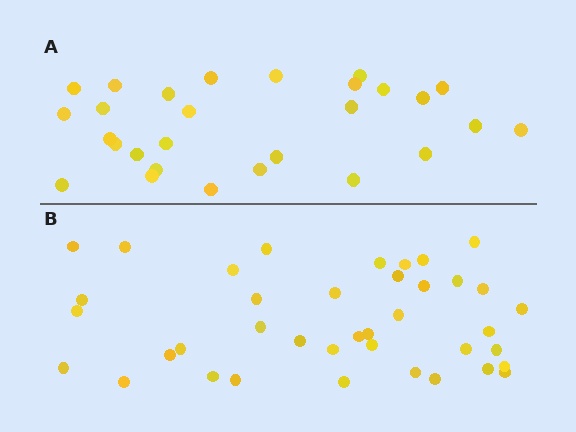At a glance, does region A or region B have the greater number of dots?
Region B (the bottom region) has more dots.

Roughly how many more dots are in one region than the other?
Region B has roughly 12 or so more dots than region A.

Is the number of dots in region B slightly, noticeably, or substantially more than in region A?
Region B has noticeably more, but not dramatically so. The ratio is roughly 1.4 to 1.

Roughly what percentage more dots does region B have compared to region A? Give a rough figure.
About 40% more.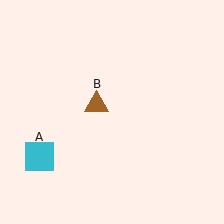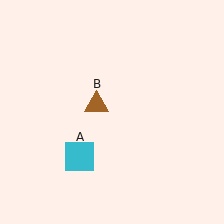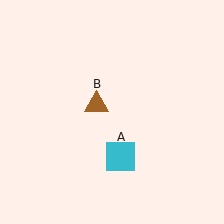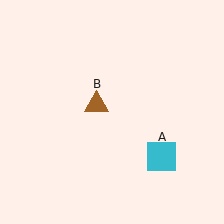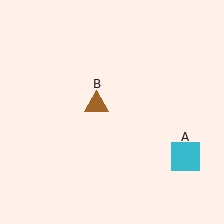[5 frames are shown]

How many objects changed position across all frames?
1 object changed position: cyan square (object A).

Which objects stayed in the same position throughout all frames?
Brown triangle (object B) remained stationary.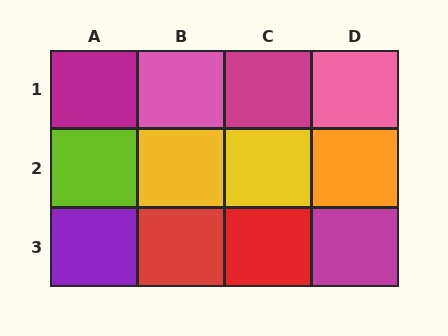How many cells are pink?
2 cells are pink.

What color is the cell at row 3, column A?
Purple.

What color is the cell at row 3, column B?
Red.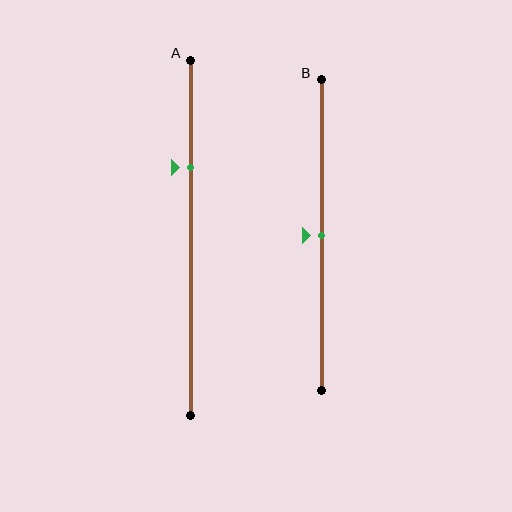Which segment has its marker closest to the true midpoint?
Segment B has its marker closest to the true midpoint.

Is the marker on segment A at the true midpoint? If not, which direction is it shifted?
No, the marker on segment A is shifted upward by about 20% of the segment length.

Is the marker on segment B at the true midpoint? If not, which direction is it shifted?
Yes, the marker on segment B is at the true midpoint.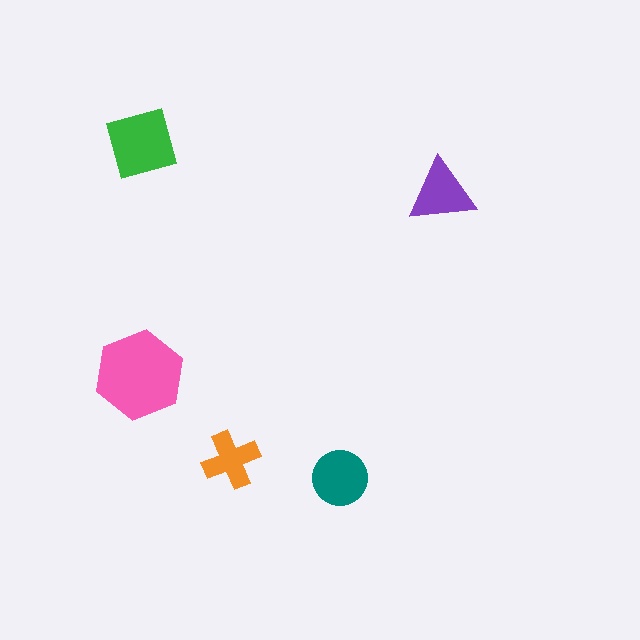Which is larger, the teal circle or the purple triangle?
The teal circle.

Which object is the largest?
The pink hexagon.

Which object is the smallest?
The orange cross.